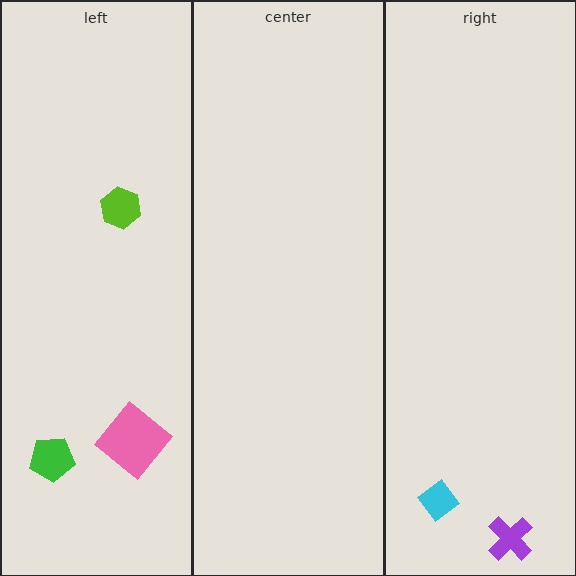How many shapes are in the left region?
3.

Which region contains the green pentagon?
The left region.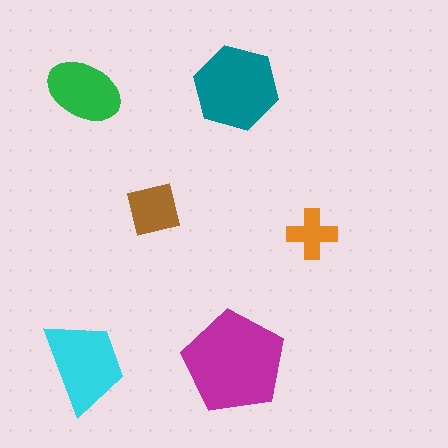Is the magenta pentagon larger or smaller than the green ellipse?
Larger.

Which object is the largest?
The magenta pentagon.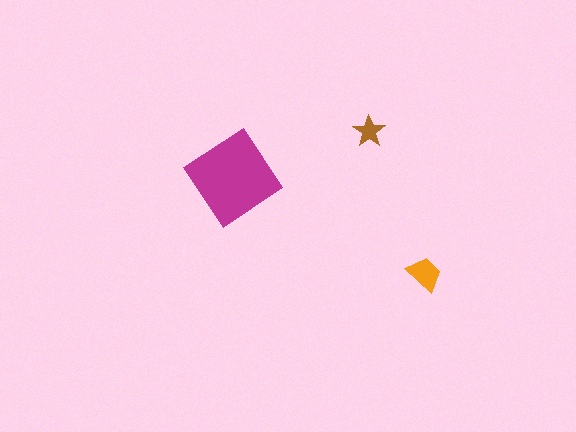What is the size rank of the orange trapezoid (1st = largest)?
2nd.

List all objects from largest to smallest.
The magenta diamond, the orange trapezoid, the brown star.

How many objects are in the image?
There are 3 objects in the image.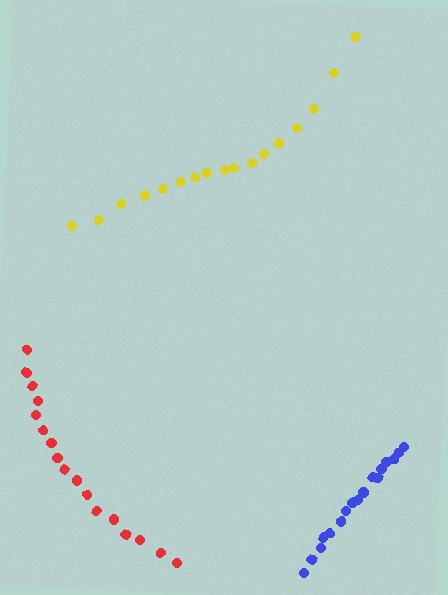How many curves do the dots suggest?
There are 3 distinct paths.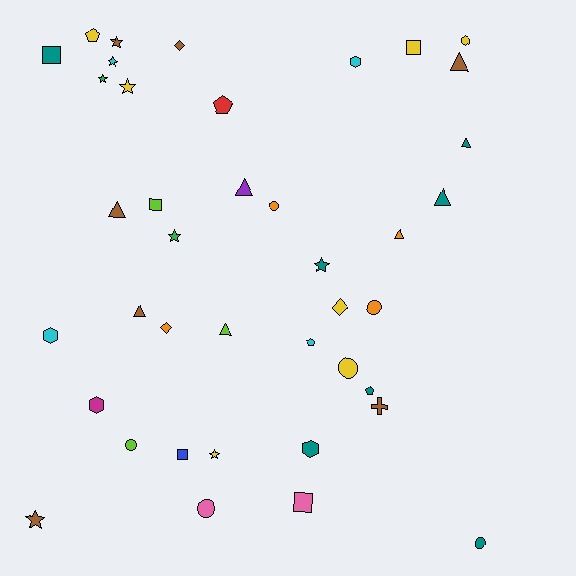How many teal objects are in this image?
There are 7 teal objects.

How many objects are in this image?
There are 40 objects.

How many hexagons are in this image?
There are 5 hexagons.